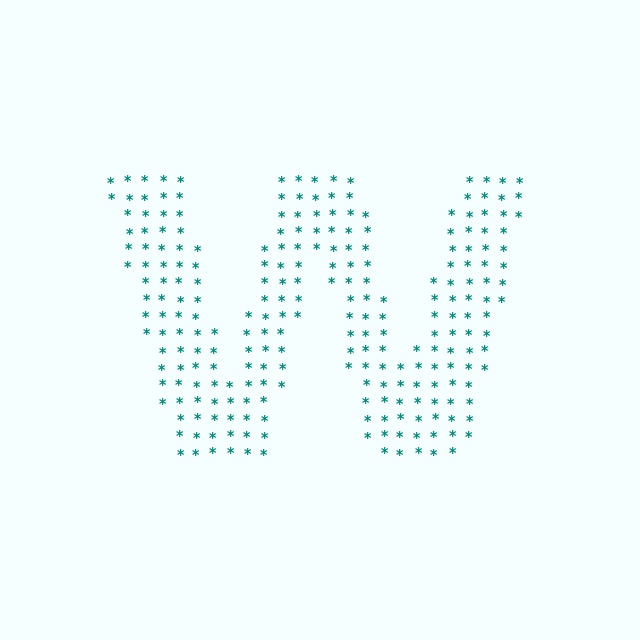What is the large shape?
The large shape is the letter W.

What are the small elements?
The small elements are asterisks.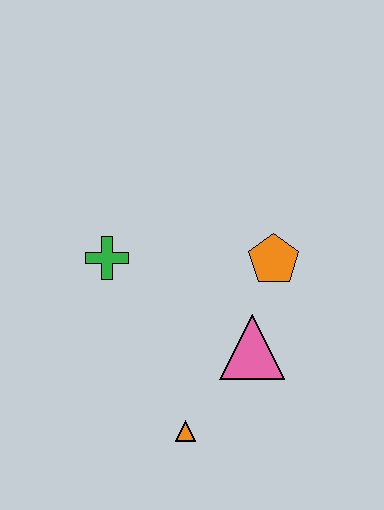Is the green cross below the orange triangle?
No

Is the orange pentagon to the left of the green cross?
No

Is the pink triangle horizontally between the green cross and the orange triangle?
No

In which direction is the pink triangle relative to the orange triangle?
The pink triangle is above the orange triangle.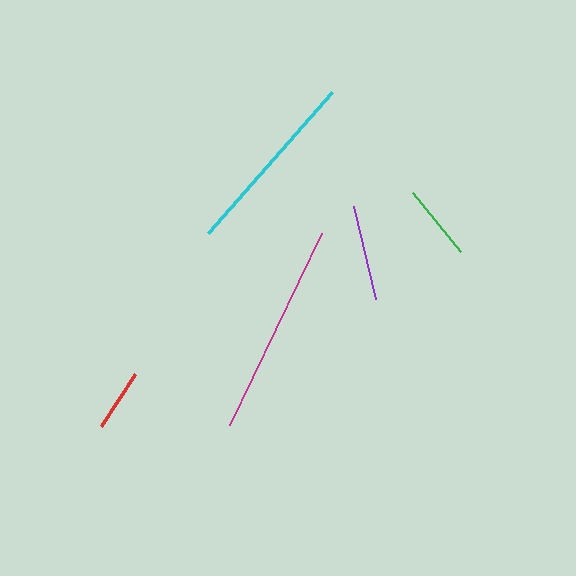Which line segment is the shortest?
The red line is the shortest at approximately 63 pixels.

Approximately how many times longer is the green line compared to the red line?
The green line is approximately 1.2 times the length of the red line.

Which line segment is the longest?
The magenta line is the longest at approximately 214 pixels.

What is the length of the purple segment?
The purple segment is approximately 95 pixels long.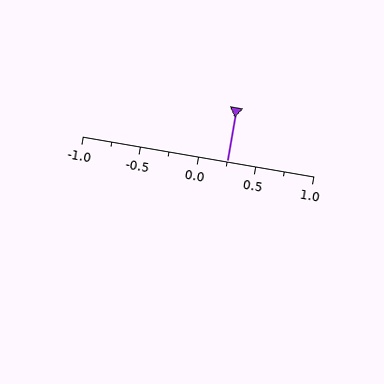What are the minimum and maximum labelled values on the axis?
The axis runs from -1.0 to 1.0.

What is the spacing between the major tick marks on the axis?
The major ticks are spaced 0.5 apart.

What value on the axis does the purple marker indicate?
The marker indicates approximately 0.25.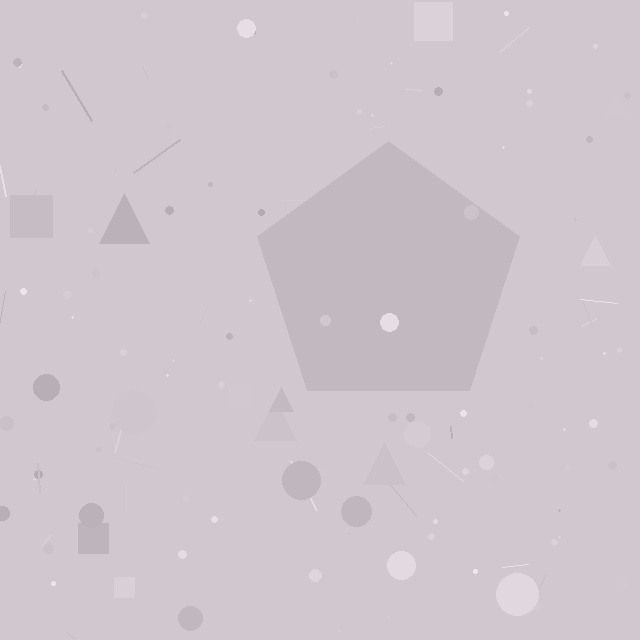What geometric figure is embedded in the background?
A pentagon is embedded in the background.